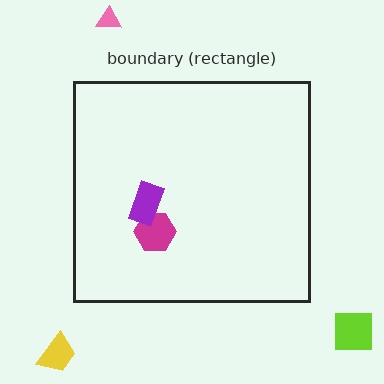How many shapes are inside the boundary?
2 inside, 3 outside.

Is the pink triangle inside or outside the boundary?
Outside.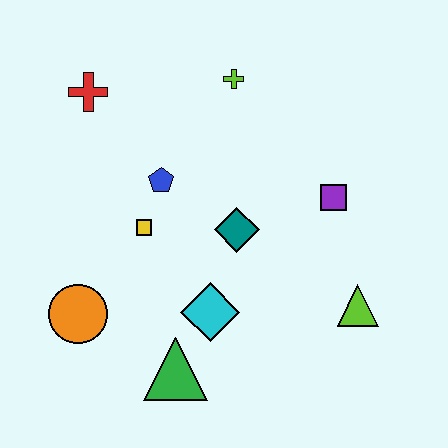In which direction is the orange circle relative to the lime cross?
The orange circle is below the lime cross.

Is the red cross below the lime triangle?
No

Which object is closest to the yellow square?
The blue pentagon is closest to the yellow square.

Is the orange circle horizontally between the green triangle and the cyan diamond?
No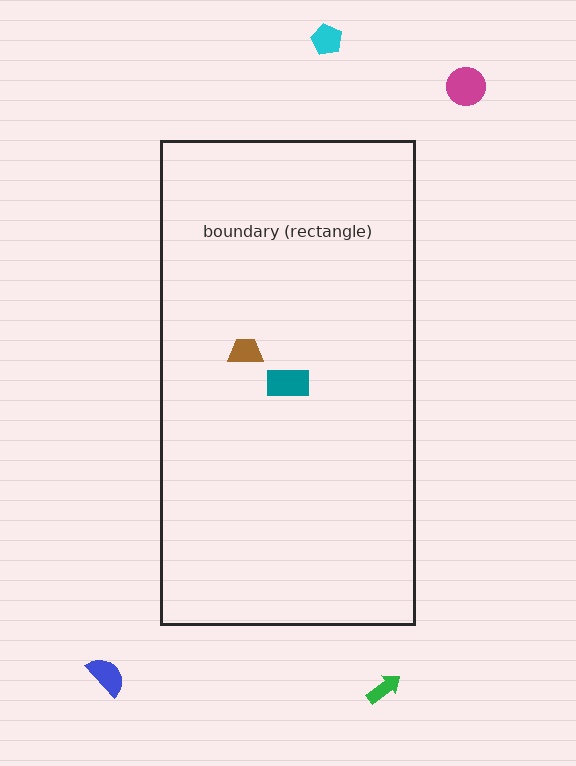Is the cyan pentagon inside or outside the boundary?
Outside.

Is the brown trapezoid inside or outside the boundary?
Inside.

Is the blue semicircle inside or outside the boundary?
Outside.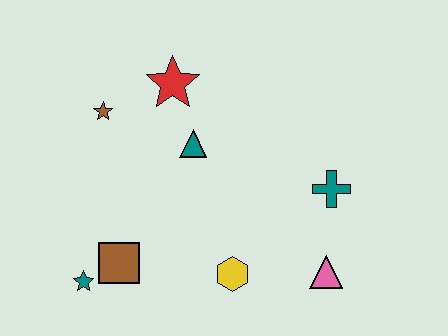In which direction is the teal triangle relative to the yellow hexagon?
The teal triangle is above the yellow hexagon.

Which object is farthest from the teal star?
The teal cross is farthest from the teal star.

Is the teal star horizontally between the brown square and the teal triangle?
No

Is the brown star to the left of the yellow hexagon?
Yes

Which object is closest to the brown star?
The red star is closest to the brown star.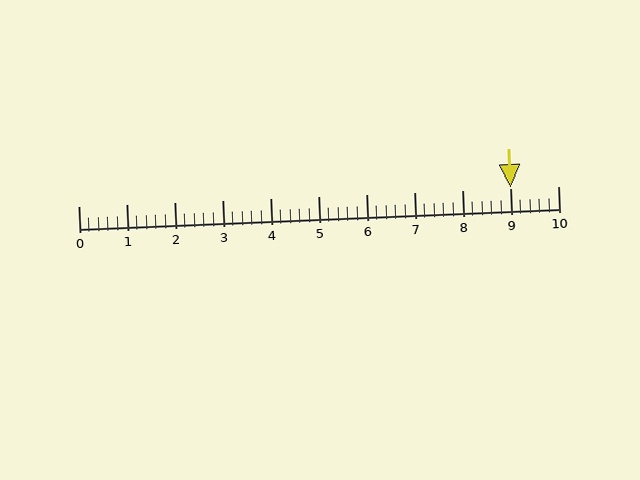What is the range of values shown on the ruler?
The ruler shows values from 0 to 10.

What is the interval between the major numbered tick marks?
The major tick marks are spaced 1 units apart.